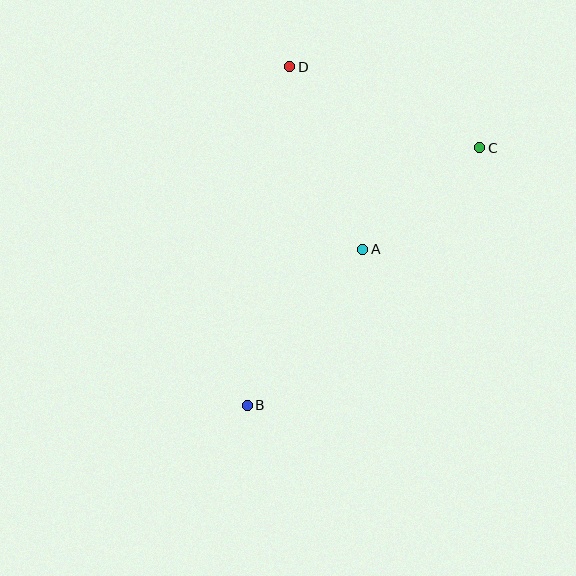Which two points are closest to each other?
Points A and C are closest to each other.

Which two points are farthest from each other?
Points B and C are farthest from each other.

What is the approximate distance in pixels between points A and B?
The distance between A and B is approximately 194 pixels.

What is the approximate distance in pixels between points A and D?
The distance between A and D is approximately 197 pixels.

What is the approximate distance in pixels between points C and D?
The distance between C and D is approximately 207 pixels.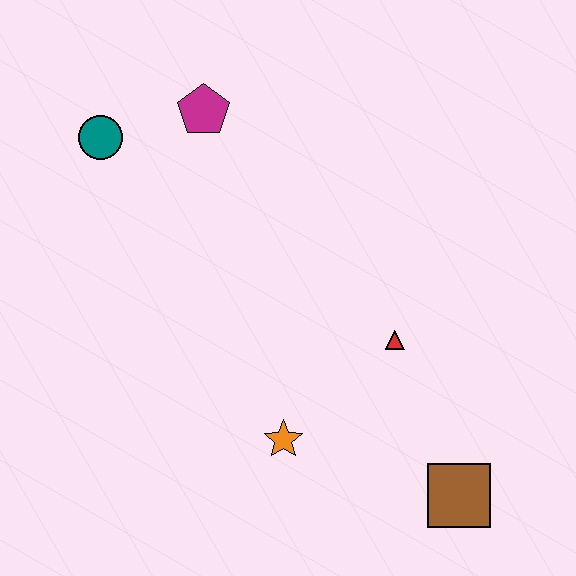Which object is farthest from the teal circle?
The brown square is farthest from the teal circle.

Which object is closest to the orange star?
The red triangle is closest to the orange star.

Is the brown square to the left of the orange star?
No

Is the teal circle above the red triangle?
Yes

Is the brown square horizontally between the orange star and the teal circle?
No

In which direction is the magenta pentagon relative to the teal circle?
The magenta pentagon is to the right of the teal circle.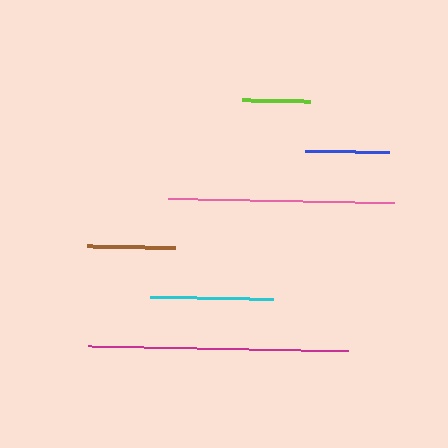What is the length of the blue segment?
The blue segment is approximately 84 pixels long.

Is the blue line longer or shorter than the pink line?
The pink line is longer than the blue line.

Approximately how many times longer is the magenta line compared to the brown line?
The magenta line is approximately 2.9 times the length of the brown line.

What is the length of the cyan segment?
The cyan segment is approximately 123 pixels long.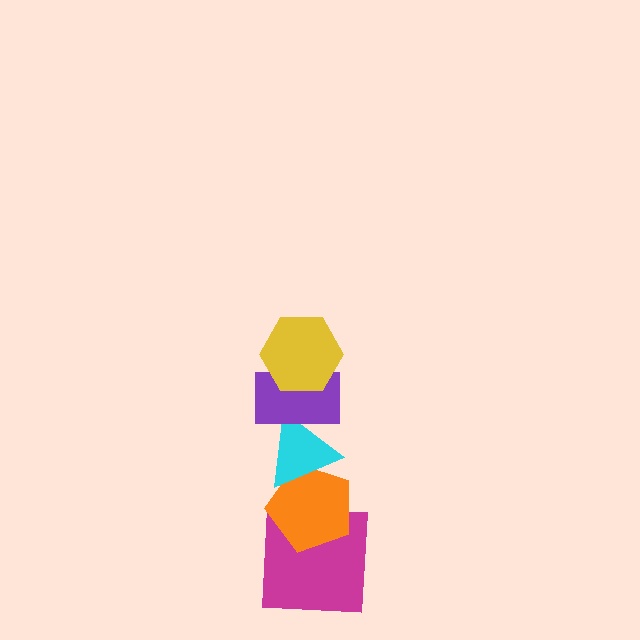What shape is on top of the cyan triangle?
The purple rectangle is on top of the cyan triangle.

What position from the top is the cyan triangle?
The cyan triangle is 3rd from the top.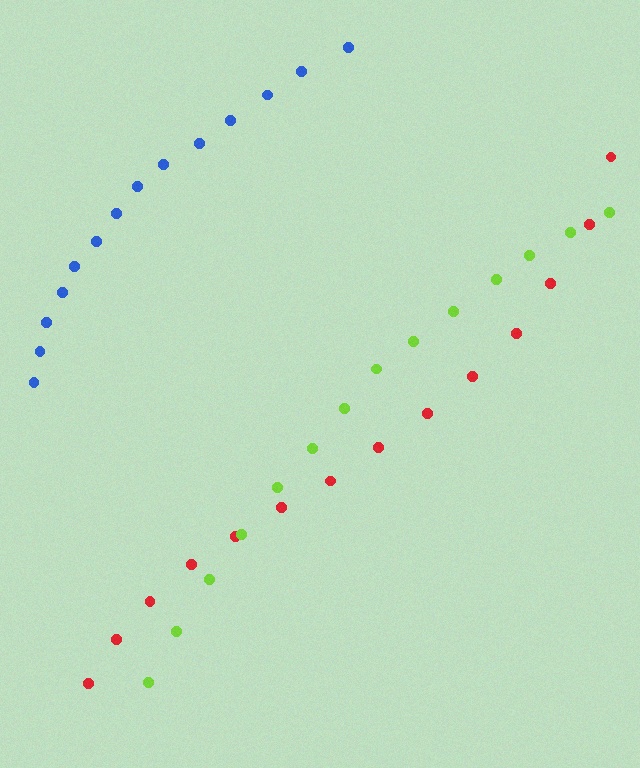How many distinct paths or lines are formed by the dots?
There are 3 distinct paths.